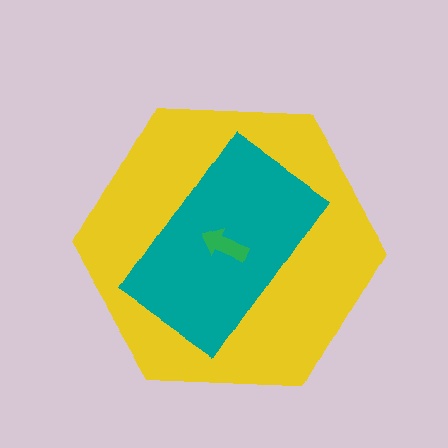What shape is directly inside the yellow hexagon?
The teal rectangle.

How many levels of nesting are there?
3.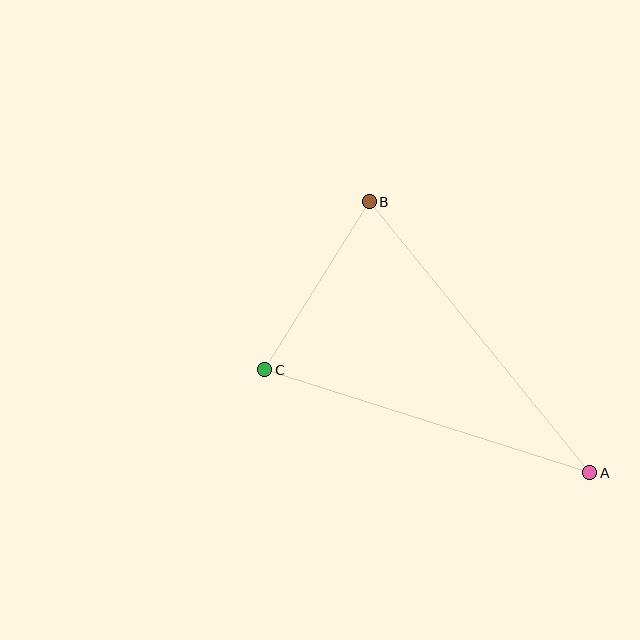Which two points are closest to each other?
Points B and C are closest to each other.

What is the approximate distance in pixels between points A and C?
The distance between A and C is approximately 341 pixels.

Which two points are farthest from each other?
Points A and B are farthest from each other.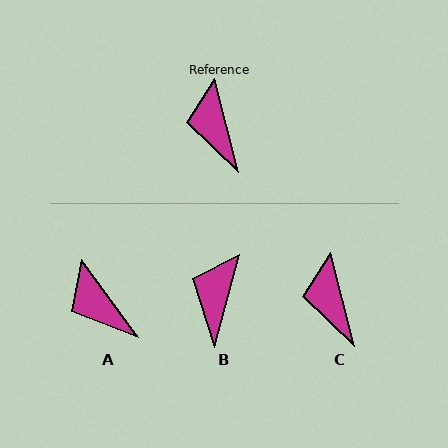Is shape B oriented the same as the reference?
No, it is off by about 29 degrees.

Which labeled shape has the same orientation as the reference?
C.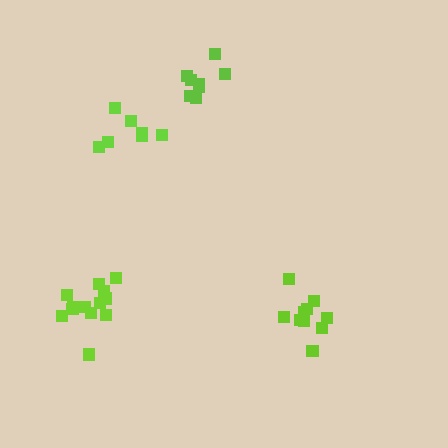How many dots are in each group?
Group 1: 7 dots, Group 2: 13 dots, Group 3: 10 dots, Group 4: 8 dots (38 total).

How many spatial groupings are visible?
There are 4 spatial groupings.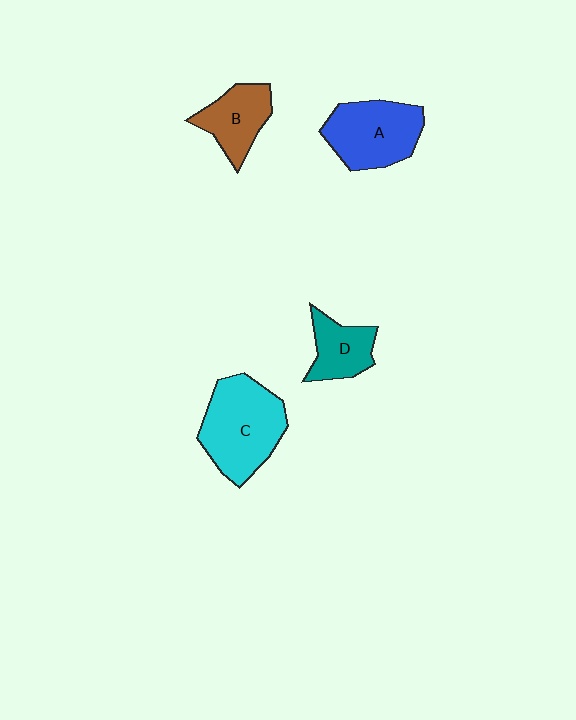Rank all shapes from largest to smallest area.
From largest to smallest: C (cyan), A (blue), B (brown), D (teal).